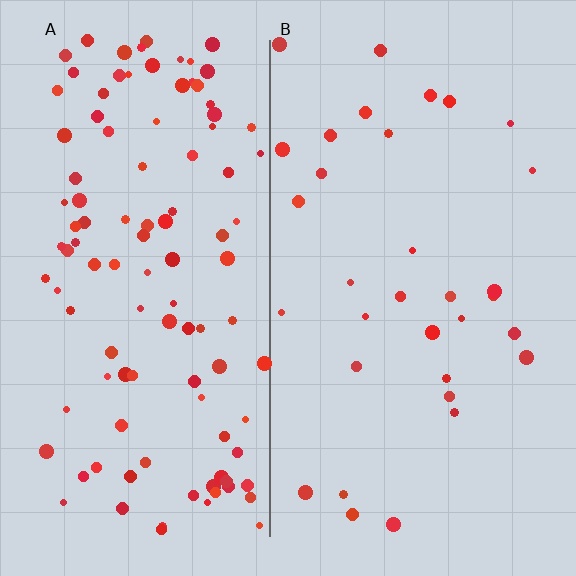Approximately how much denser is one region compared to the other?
Approximately 3.3× — region A over region B.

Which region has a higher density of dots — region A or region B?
A (the left).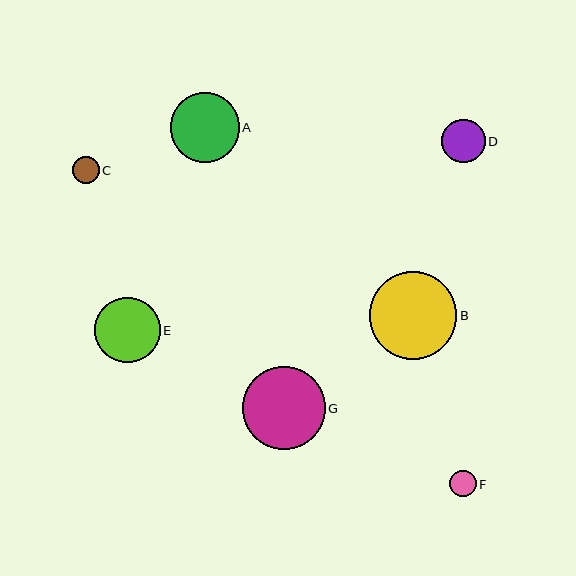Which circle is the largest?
Circle B is the largest with a size of approximately 88 pixels.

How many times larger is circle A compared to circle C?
Circle A is approximately 2.6 times the size of circle C.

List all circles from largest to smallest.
From largest to smallest: B, G, A, E, D, C, F.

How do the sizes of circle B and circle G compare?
Circle B and circle G are approximately the same size.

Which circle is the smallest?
Circle F is the smallest with a size of approximately 26 pixels.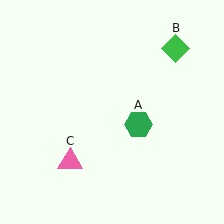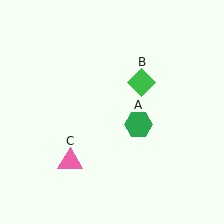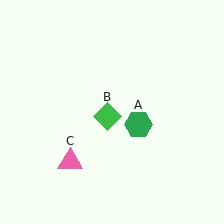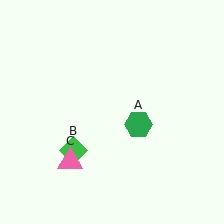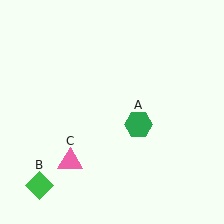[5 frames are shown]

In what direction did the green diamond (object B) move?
The green diamond (object B) moved down and to the left.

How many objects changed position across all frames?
1 object changed position: green diamond (object B).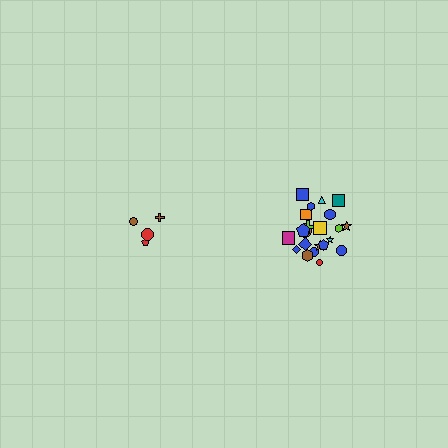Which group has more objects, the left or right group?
The right group.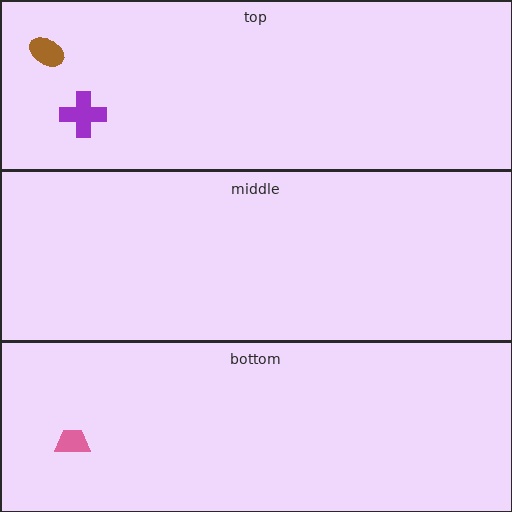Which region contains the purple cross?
The top region.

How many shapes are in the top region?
2.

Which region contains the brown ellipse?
The top region.